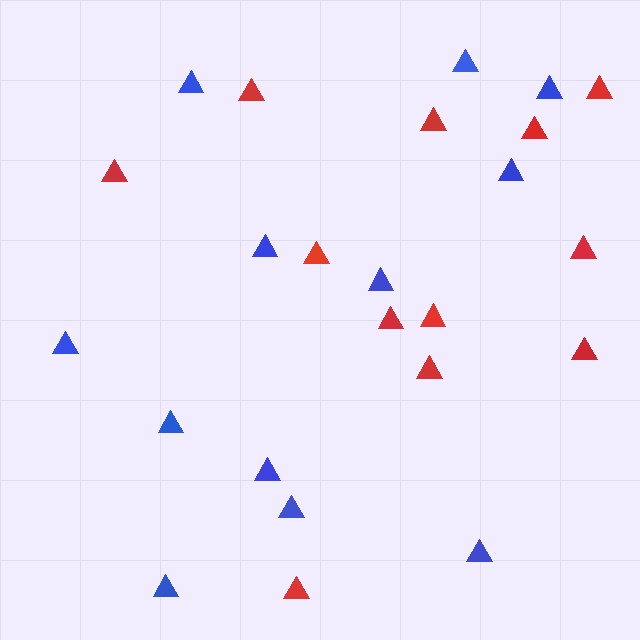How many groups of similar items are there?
There are 2 groups: one group of red triangles (12) and one group of blue triangles (12).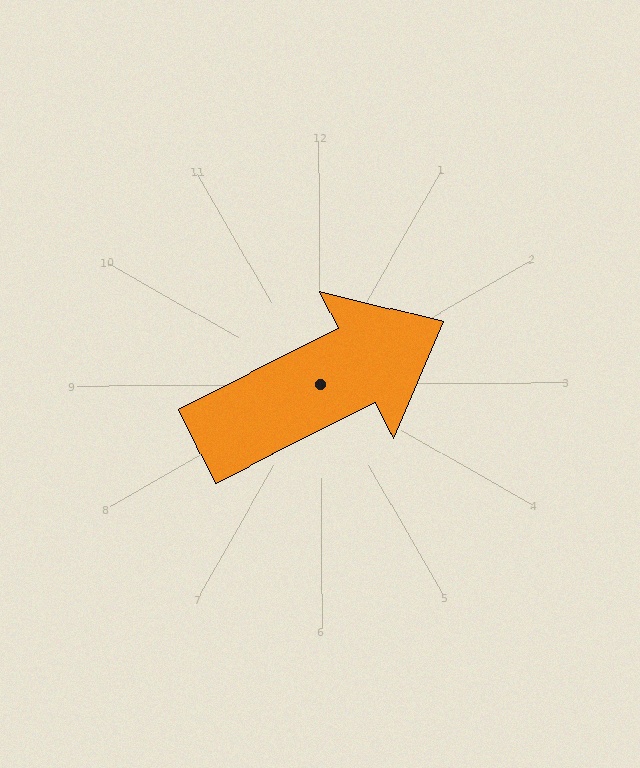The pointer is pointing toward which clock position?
Roughly 2 o'clock.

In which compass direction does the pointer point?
Northeast.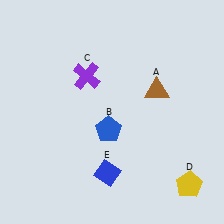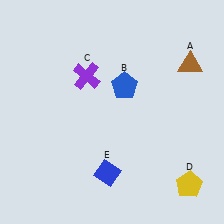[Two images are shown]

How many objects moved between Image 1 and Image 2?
2 objects moved between the two images.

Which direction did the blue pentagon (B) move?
The blue pentagon (B) moved up.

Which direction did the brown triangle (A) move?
The brown triangle (A) moved right.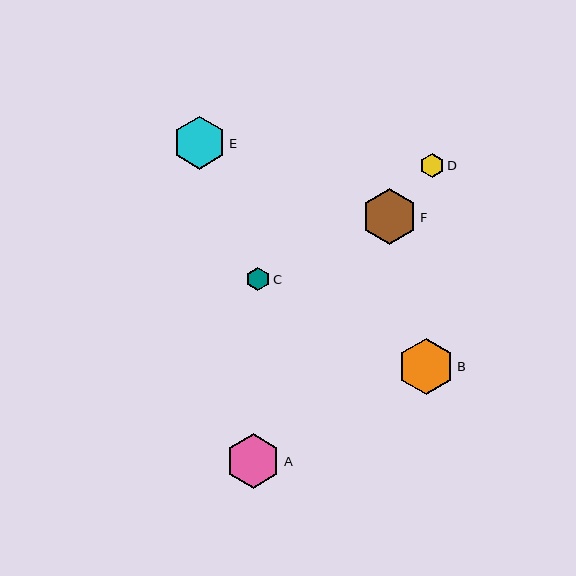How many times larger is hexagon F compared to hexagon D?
Hexagon F is approximately 2.3 times the size of hexagon D.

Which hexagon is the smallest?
Hexagon C is the smallest with a size of approximately 23 pixels.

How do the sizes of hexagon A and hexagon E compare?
Hexagon A and hexagon E are approximately the same size.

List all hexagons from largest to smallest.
From largest to smallest: B, F, A, E, D, C.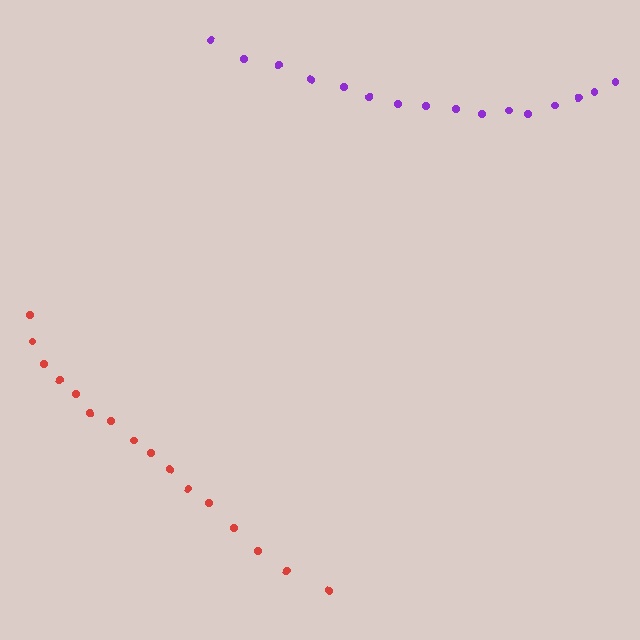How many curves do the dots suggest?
There are 2 distinct paths.